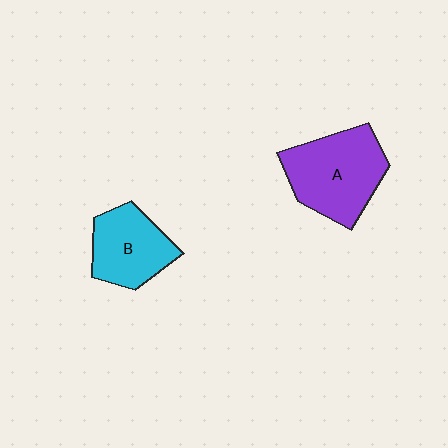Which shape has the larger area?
Shape A (purple).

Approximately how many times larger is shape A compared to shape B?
Approximately 1.4 times.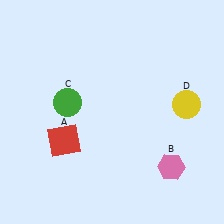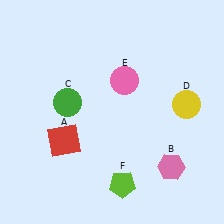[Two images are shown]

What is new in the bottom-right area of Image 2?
A lime pentagon (F) was added in the bottom-right area of Image 2.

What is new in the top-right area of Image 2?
A pink circle (E) was added in the top-right area of Image 2.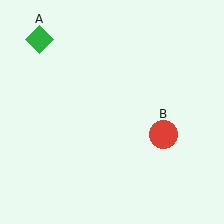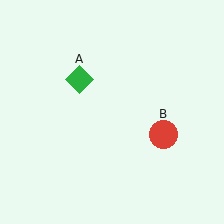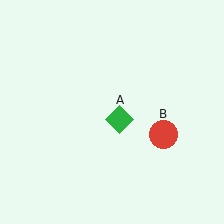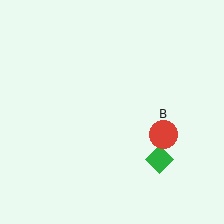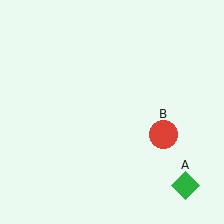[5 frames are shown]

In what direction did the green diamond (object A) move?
The green diamond (object A) moved down and to the right.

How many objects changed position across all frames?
1 object changed position: green diamond (object A).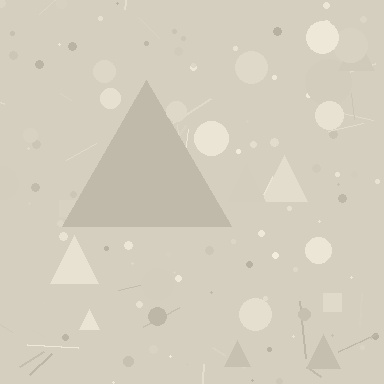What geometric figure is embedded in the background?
A triangle is embedded in the background.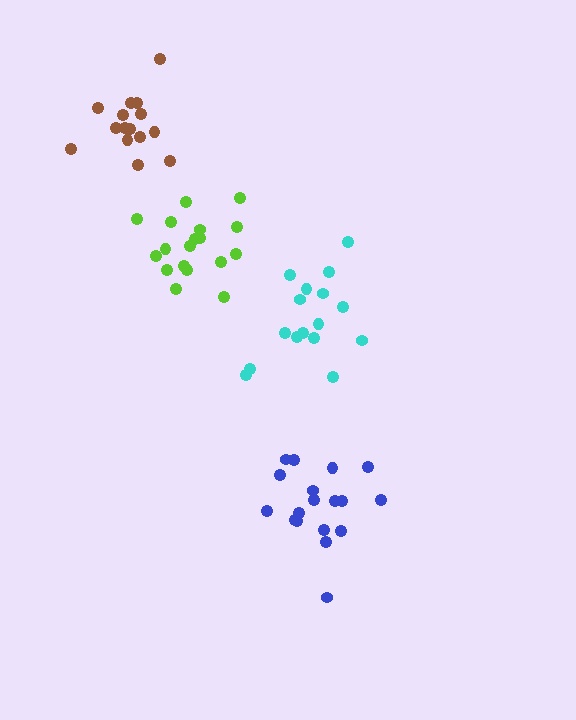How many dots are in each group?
Group 1: 18 dots, Group 2: 18 dots, Group 3: 16 dots, Group 4: 15 dots (67 total).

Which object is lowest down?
The blue cluster is bottommost.